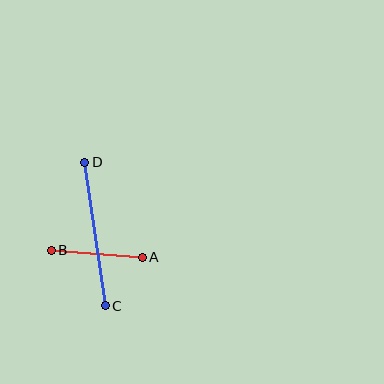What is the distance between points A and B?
The distance is approximately 91 pixels.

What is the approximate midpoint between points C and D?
The midpoint is at approximately (95, 234) pixels.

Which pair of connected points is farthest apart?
Points C and D are farthest apart.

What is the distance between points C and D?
The distance is approximately 145 pixels.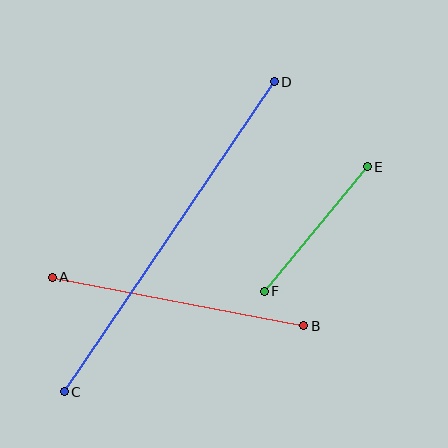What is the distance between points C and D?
The distance is approximately 375 pixels.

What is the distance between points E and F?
The distance is approximately 162 pixels.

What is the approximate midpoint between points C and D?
The midpoint is at approximately (169, 237) pixels.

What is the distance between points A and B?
The distance is approximately 256 pixels.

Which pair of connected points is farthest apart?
Points C and D are farthest apart.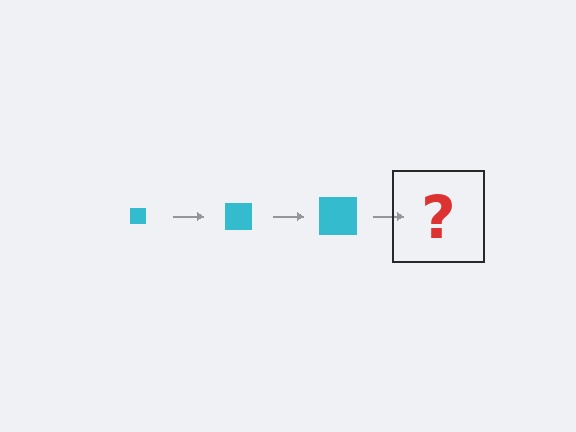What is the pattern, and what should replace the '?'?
The pattern is that the square gets progressively larger each step. The '?' should be a cyan square, larger than the previous one.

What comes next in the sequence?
The next element should be a cyan square, larger than the previous one.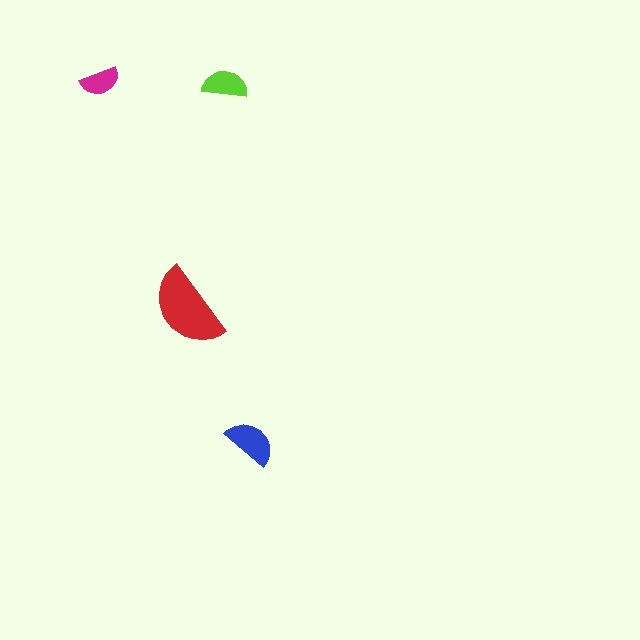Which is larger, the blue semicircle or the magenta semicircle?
The blue one.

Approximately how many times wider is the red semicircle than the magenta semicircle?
About 2 times wider.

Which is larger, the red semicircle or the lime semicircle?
The red one.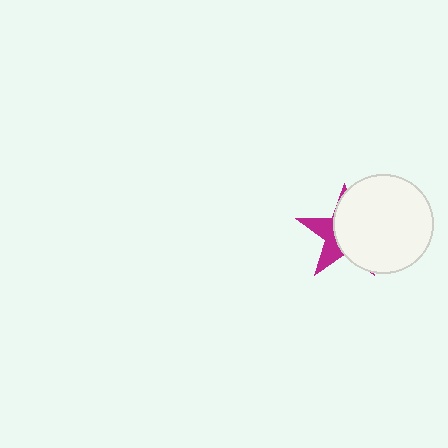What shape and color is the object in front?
The object in front is a white circle.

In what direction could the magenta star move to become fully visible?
The magenta star could move left. That would shift it out from behind the white circle entirely.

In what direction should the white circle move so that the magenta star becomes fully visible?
The white circle should move right. That is the shortest direction to clear the overlap and leave the magenta star fully visible.